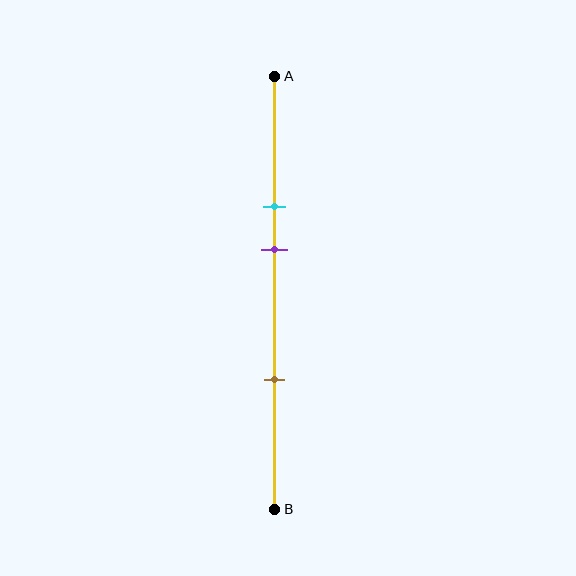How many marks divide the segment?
There are 3 marks dividing the segment.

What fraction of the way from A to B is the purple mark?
The purple mark is approximately 40% (0.4) of the way from A to B.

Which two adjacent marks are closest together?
The cyan and purple marks are the closest adjacent pair.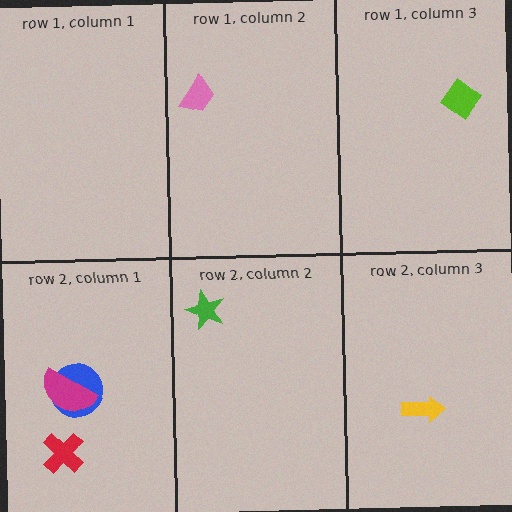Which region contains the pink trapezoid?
The row 1, column 2 region.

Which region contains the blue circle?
The row 2, column 1 region.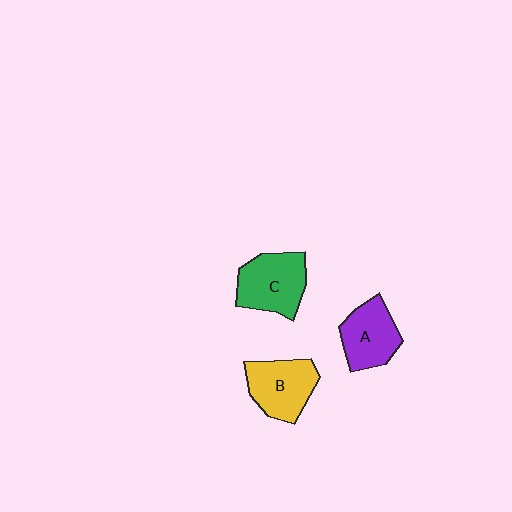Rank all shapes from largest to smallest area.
From largest to smallest: C (green), B (yellow), A (purple).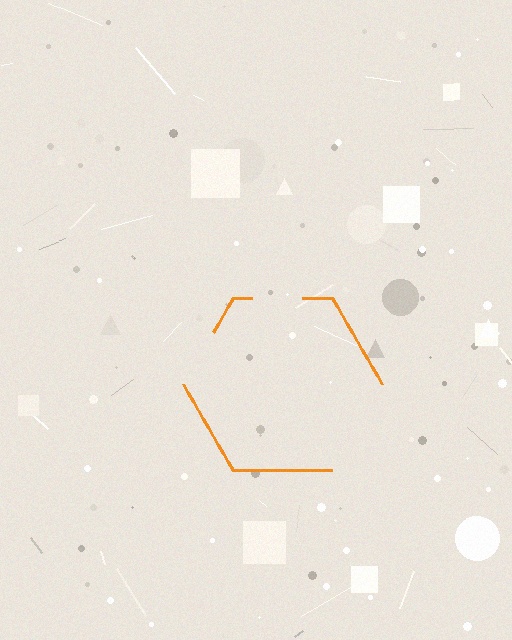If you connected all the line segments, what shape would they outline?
They would outline a hexagon.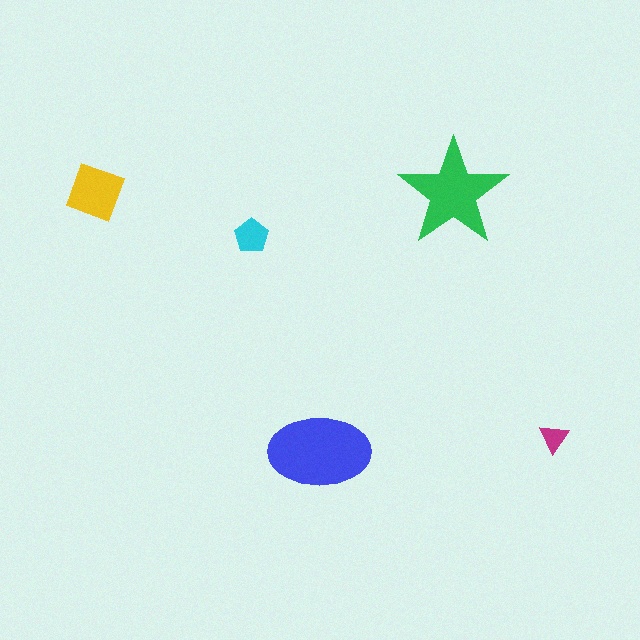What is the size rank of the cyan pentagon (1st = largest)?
4th.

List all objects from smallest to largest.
The magenta triangle, the cyan pentagon, the yellow diamond, the green star, the blue ellipse.